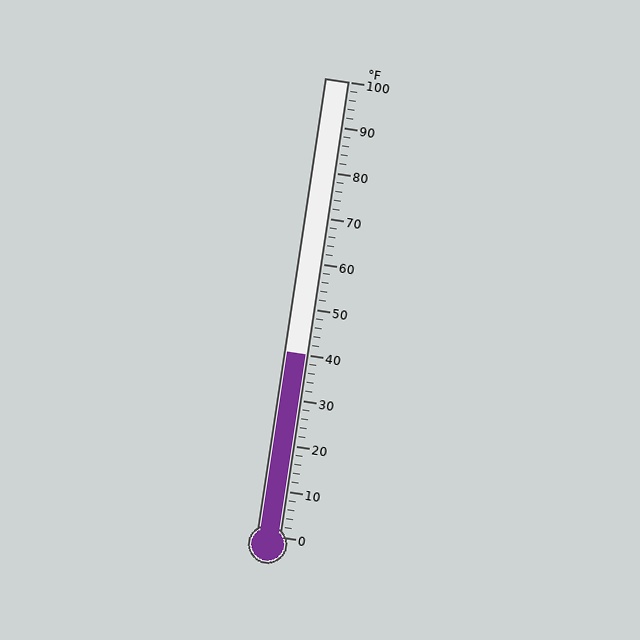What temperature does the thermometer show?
The thermometer shows approximately 40°F.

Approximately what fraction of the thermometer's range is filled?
The thermometer is filled to approximately 40% of its range.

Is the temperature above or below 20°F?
The temperature is above 20°F.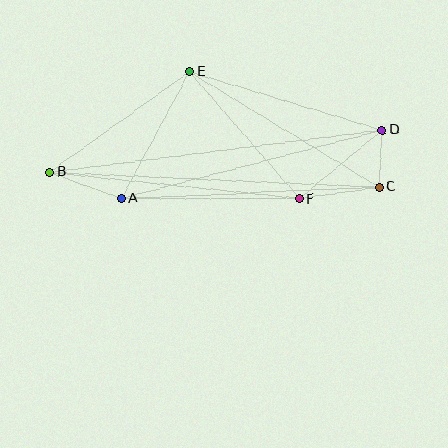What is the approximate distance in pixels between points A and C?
The distance between A and C is approximately 258 pixels.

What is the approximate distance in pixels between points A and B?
The distance between A and B is approximately 77 pixels.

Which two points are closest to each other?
Points C and D are closest to each other.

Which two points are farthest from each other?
Points B and D are farthest from each other.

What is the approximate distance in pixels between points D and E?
The distance between D and E is approximately 201 pixels.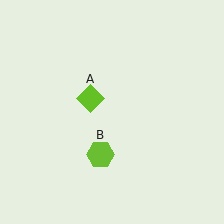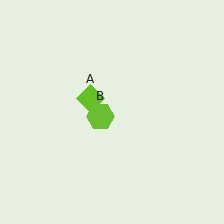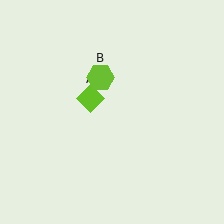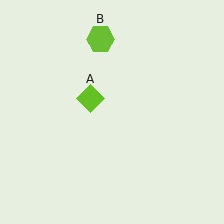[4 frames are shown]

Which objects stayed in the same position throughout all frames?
Lime diamond (object A) remained stationary.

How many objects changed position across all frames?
1 object changed position: lime hexagon (object B).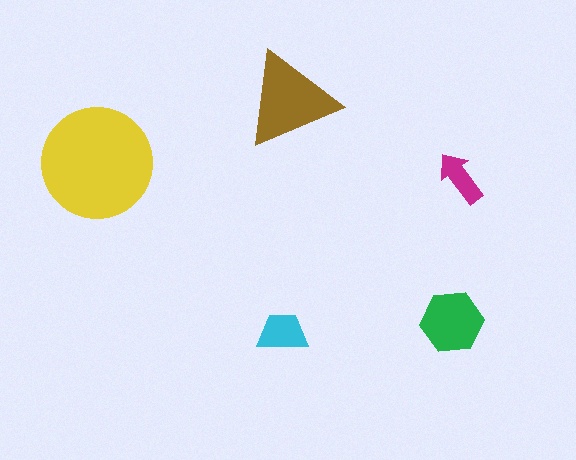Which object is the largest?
The yellow circle.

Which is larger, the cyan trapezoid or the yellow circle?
The yellow circle.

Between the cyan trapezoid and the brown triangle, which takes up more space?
The brown triangle.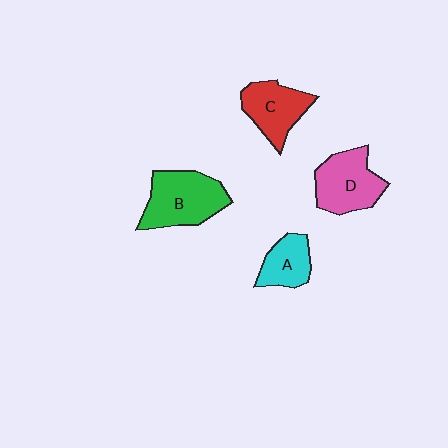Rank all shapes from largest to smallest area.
From largest to smallest: B (green), D (pink), C (red), A (cyan).